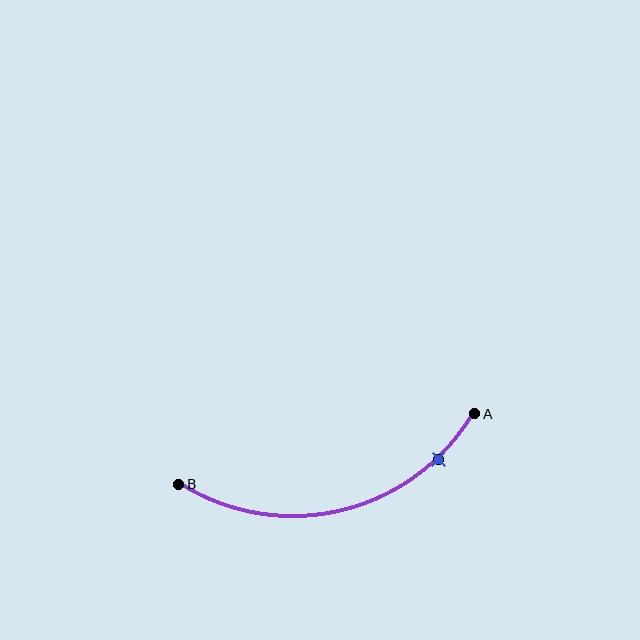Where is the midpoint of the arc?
The arc midpoint is the point on the curve farthest from the straight line joining A and B. It sits below that line.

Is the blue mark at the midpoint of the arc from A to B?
No. The blue mark lies on the arc but is closer to endpoint A. The arc midpoint would be at the point on the curve equidistant along the arc from both A and B.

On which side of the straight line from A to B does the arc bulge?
The arc bulges below the straight line connecting A and B.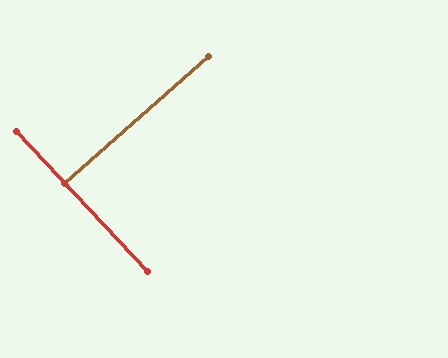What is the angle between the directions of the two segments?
Approximately 88 degrees.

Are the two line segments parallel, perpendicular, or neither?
Perpendicular — they meet at approximately 88°.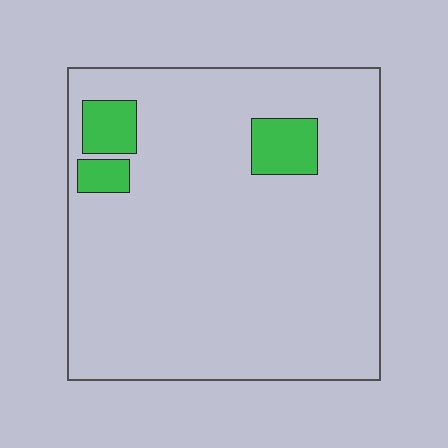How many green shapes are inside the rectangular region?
3.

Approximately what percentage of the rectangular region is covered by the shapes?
Approximately 10%.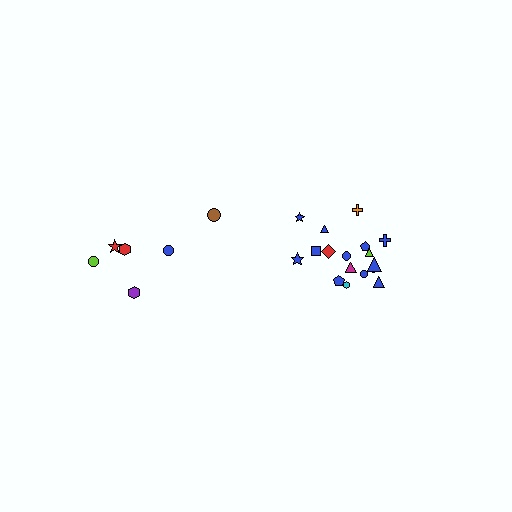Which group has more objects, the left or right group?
The right group.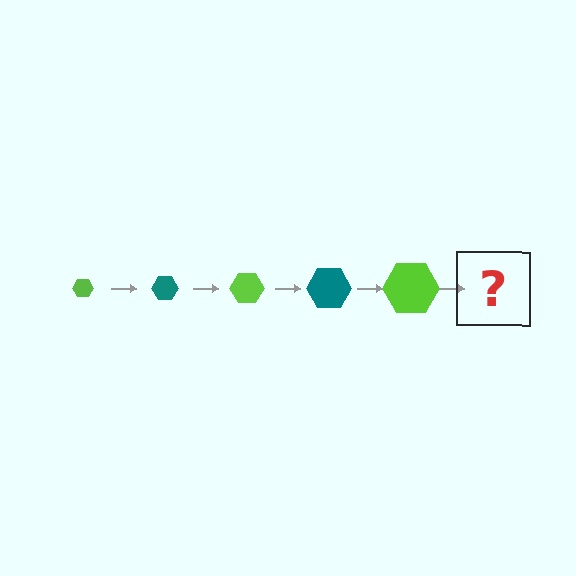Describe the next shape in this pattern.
It should be a teal hexagon, larger than the previous one.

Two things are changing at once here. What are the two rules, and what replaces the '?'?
The two rules are that the hexagon grows larger each step and the color cycles through lime and teal. The '?' should be a teal hexagon, larger than the previous one.